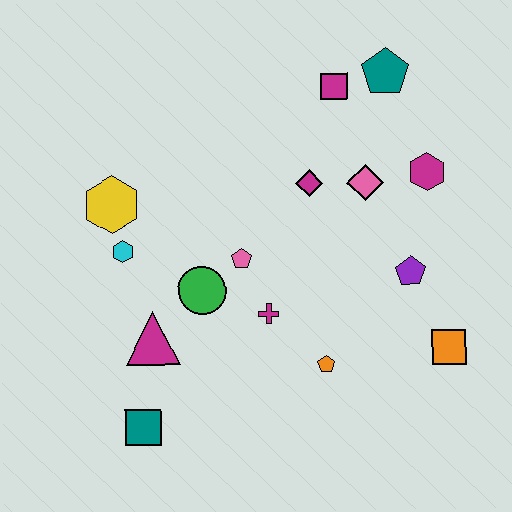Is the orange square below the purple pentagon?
Yes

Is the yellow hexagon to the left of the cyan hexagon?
Yes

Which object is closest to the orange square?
The purple pentagon is closest to the orange square.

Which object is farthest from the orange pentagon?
The teal pentagon is farthest from the orange pentagon.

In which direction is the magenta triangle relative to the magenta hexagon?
The magenta triangle is to the left of the magenta hexagon.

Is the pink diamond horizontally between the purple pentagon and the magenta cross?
Yes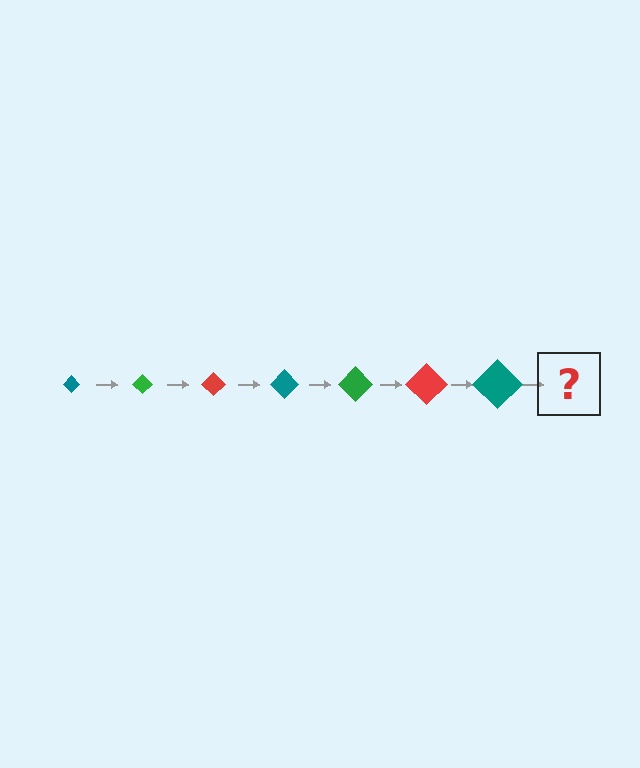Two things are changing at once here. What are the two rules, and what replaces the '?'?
The two rules are that the diamond grows larger each step and the color cycles through teal, green, and red. The '?' should be a green diamond, larger than the previous one.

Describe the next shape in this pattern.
It should be a green diamond, larger than the previous one.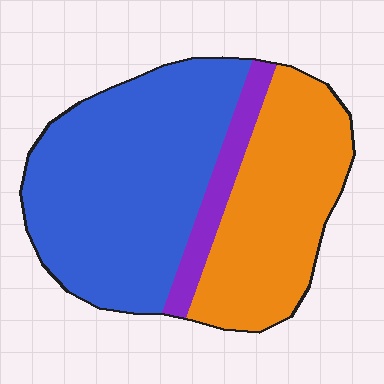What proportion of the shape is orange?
Orange takes up about three eighths (3/8) of the shape.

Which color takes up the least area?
Purple, at roughly 10%.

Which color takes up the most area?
Blue, at roughly 55%.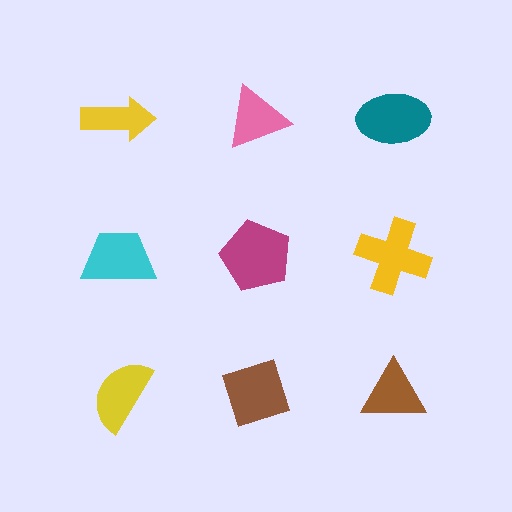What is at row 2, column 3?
A yellow cross.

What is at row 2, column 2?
A magenta pentagon.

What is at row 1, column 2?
A pink triangle.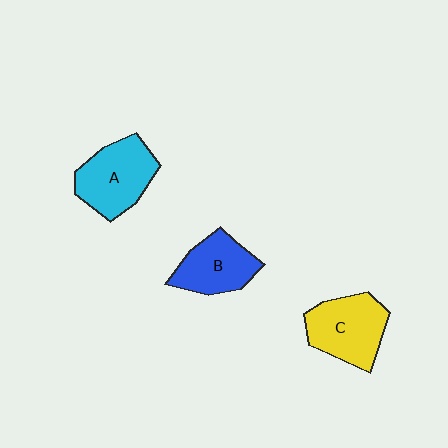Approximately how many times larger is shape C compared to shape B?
Approximately 1.2 times.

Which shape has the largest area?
Shape A (cyan).